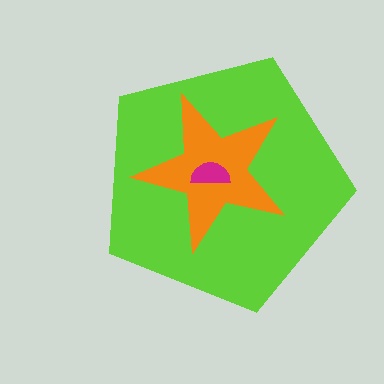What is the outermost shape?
The lime pentagon.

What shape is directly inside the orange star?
The magenta semicircle.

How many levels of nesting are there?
3.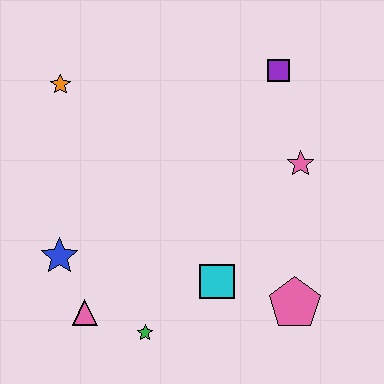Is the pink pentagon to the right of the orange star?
Yes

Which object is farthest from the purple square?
The pink triangle is farthest from the purple square.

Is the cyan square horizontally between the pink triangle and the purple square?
Yes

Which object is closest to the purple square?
The pink star is closest to the purple square.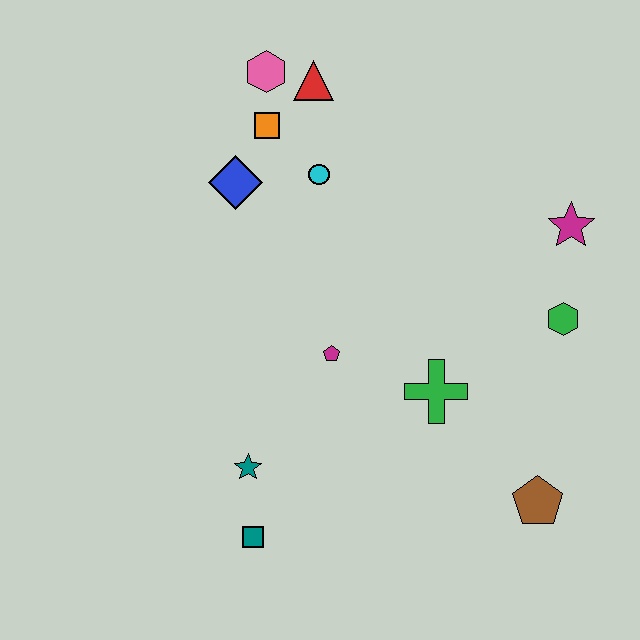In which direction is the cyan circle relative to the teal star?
The cyan circle is above the teal star.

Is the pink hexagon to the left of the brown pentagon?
Yes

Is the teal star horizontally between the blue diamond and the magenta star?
Yes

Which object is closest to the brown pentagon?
The green cross is closest to the brown pentagon.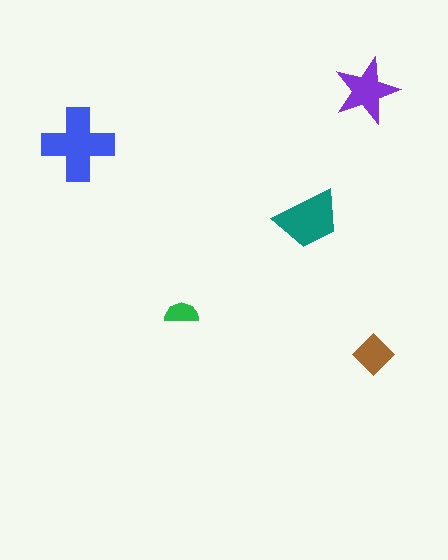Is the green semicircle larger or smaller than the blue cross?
Smaller.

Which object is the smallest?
The green semicircle.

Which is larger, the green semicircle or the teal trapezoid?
The teal trapezoid.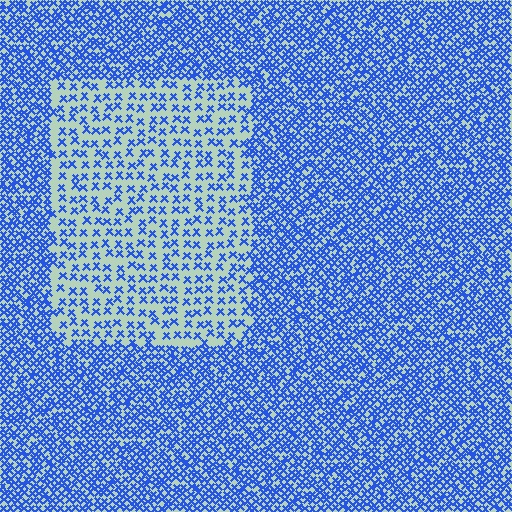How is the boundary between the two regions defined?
The boundary is defined by a change in element density (approximately 2.5x ratio). All elements are the same color, size, and shape.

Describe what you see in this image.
The image contains small blue elements arranged at two different densities. A rectangle-shaped region is visible where the elements are less densely packed than the surrounding area.